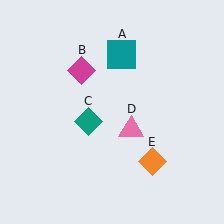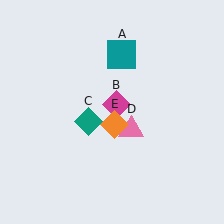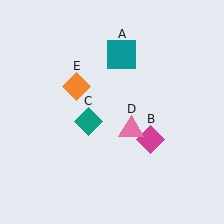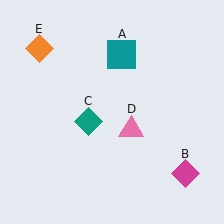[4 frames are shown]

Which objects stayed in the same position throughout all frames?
Teal square (object A) and teal diamond (object C) and pink triangle (object D) remained stationary.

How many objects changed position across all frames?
2 objects changed position: magenta diamond (object B), orange diamond (object E).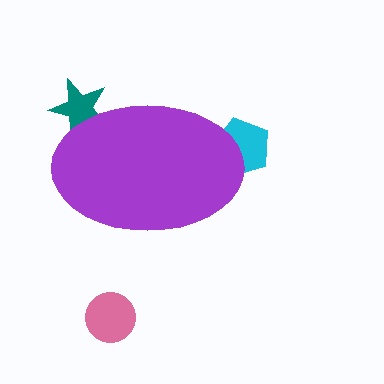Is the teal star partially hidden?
Yes, the teal star is partially hidden behind the purple ellipse.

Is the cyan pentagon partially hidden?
Yes, the cyan pentagon is partially hidden behind the purple ellipse.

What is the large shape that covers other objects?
A purple ellipse.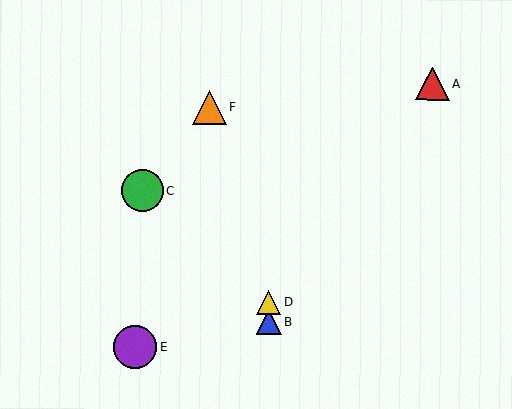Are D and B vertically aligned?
Yes, both are at x≈269.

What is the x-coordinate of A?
Object A is at x≈433.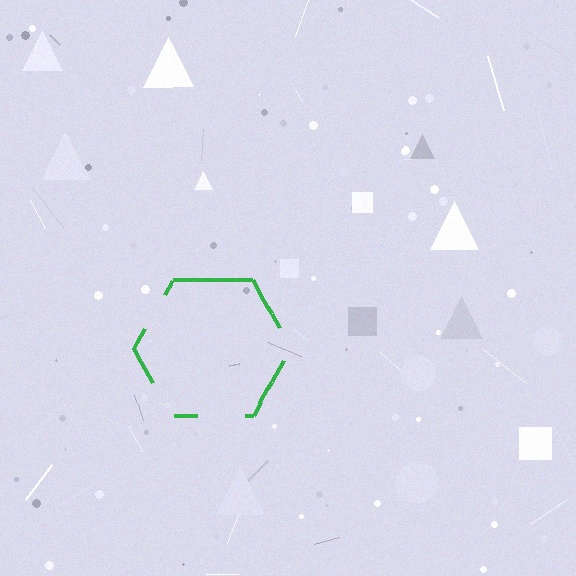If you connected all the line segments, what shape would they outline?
They would outline a hexagon.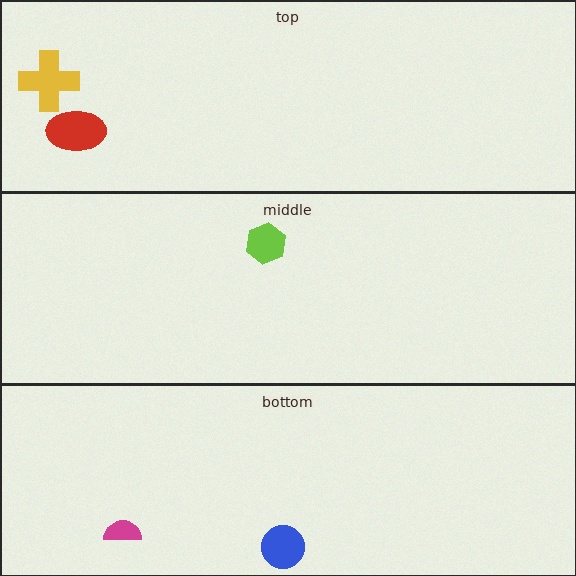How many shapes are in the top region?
2.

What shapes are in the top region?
The red ellipse, the yellow cross.